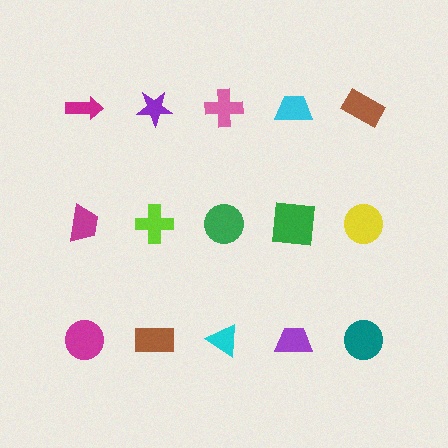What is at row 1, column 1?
A magenta arrow.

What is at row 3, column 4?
A purple trapezoid.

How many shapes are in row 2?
5 shapes.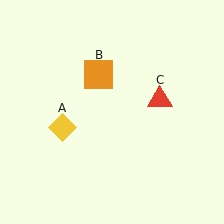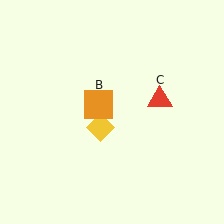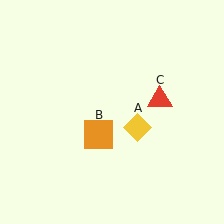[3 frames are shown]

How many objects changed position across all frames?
2 objects changed position: yellow diamond (object A), orange square (object B).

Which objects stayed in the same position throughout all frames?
Red triangle (object C) remained stationary.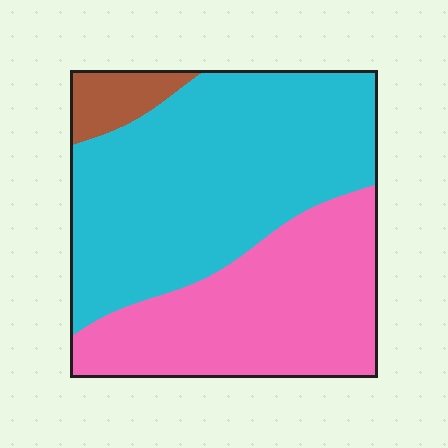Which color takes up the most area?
Cyan, at roughly 55%.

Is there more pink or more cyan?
Cyan.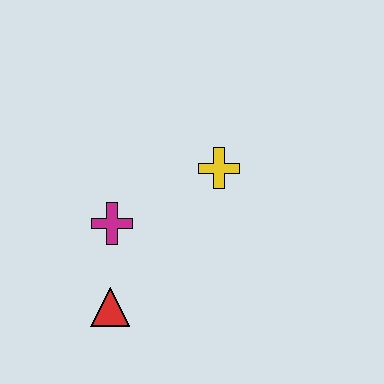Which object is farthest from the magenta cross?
The yellow cross is farthest from the magenta cross.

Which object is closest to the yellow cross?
The magenta cross is closest to the yellow cross.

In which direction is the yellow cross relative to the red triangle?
The yellow cross is above the red triangle.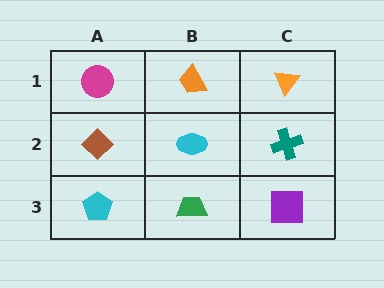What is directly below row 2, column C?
A purple square.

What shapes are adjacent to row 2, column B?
An orange trapezoid (row 1, column B), a green trapezoid (row 3, column B), a brown diamond (row 2, column A), a teal cross (row 2, column C).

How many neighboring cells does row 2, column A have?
3.